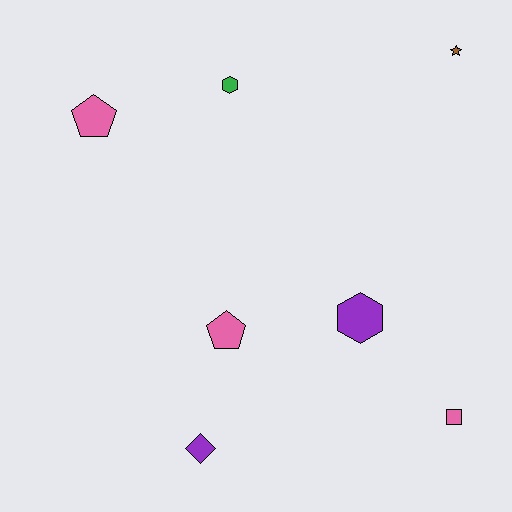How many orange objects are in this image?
There are no orange objects.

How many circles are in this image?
There are no circles.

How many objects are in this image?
There are 7 objects.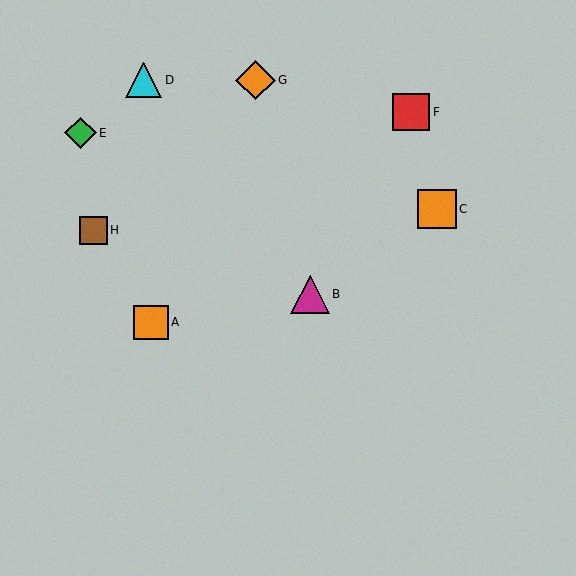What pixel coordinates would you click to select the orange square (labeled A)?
Click at (151, 322) to select the orange square A.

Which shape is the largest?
The orange diamond (labeled G) is the largest.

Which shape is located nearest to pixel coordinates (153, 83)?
The cyan triangle (labeled D) at (144, 80) is nearest to that location.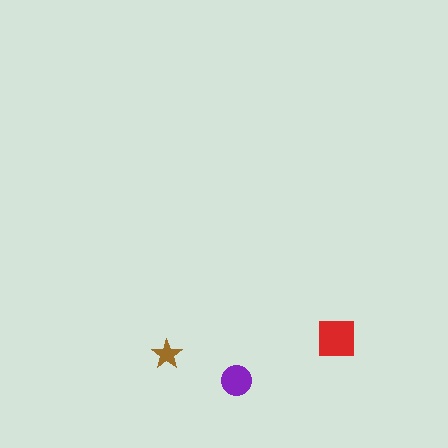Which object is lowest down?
The purple circle is bottommost.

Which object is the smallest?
The brown star.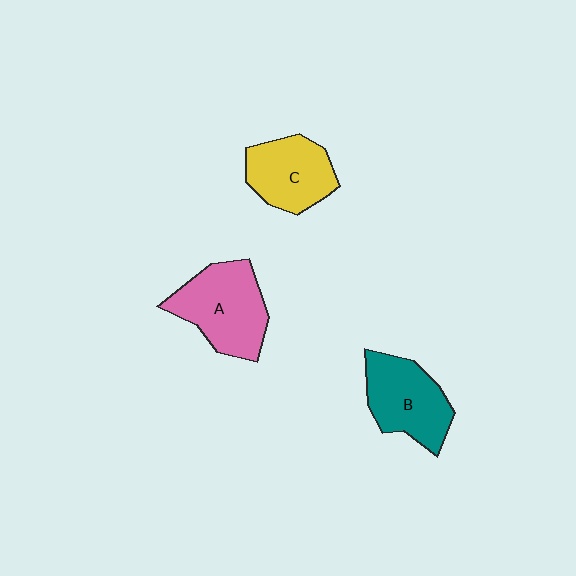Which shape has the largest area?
Shape A (pink).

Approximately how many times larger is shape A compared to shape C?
Approximately 1.2 times.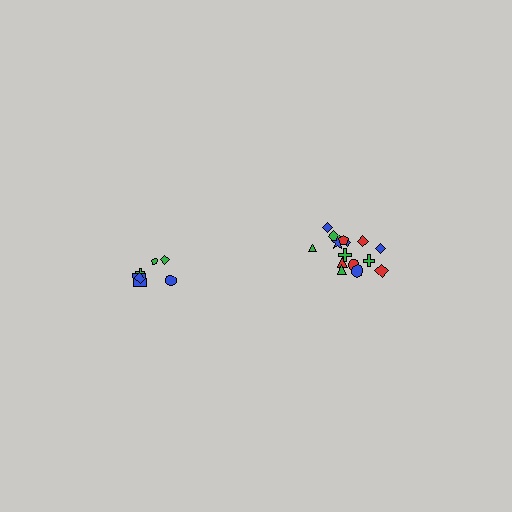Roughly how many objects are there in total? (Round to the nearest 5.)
Roughly 20 objects in total.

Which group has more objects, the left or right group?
The right group.